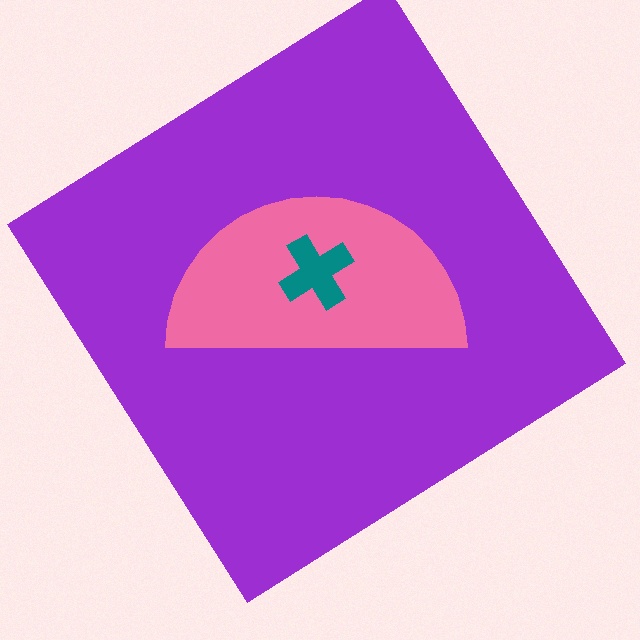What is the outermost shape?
The purple diamond.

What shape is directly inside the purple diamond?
The pink semicircle.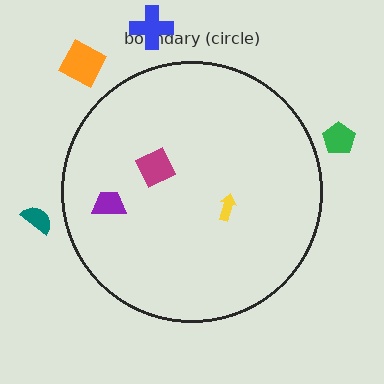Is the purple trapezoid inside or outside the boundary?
Inside.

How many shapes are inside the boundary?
3 inside, 4 outside.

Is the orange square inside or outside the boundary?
Outside.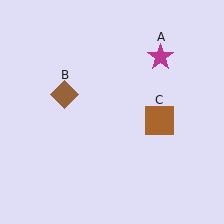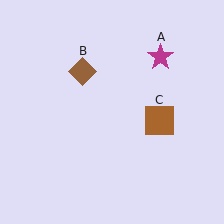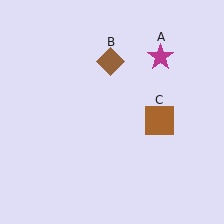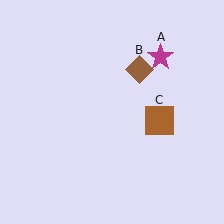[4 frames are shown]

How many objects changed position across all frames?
1 object changed position: brown diamond (object B).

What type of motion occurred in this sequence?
The brown diamond (object B) rotated clockwise around the center of the scene.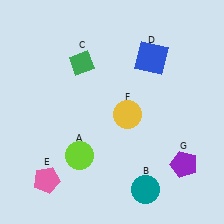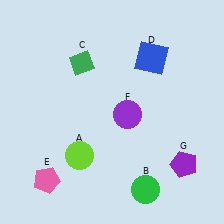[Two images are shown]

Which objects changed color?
B changed from teal to green. F changed from yellow to purple.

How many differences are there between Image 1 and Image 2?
There are 2 differences between the two images.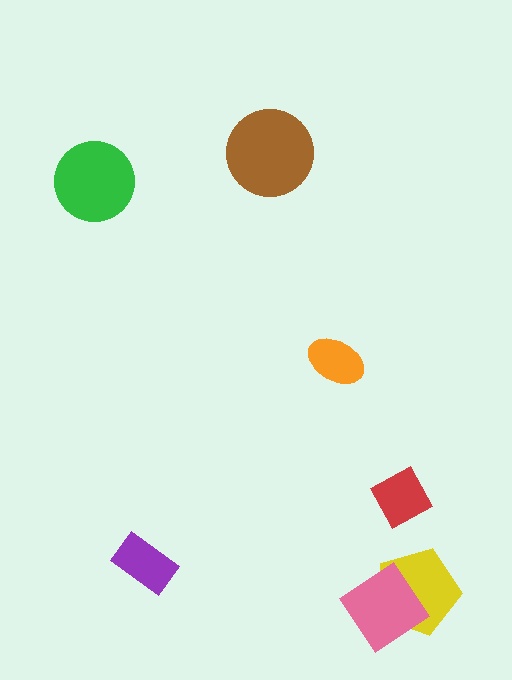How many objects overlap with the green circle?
0 objects overlap with the green circle.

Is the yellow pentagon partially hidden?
Yes, it is partially covered by another shape.